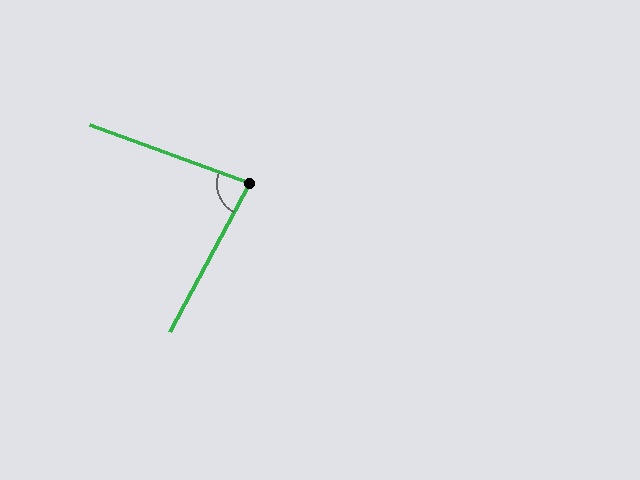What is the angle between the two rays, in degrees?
Approximately 82 degrees.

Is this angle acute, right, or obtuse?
It is acute.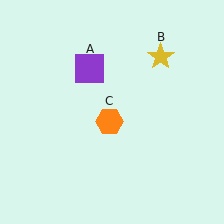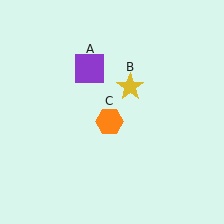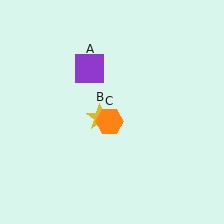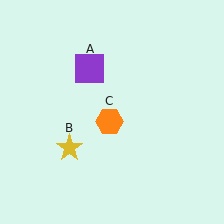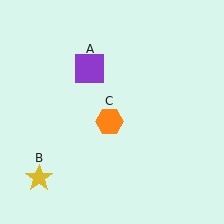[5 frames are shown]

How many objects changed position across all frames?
1 object changed position: yellow star (object B).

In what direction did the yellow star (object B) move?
The yellow star (object B) moved down and to the left.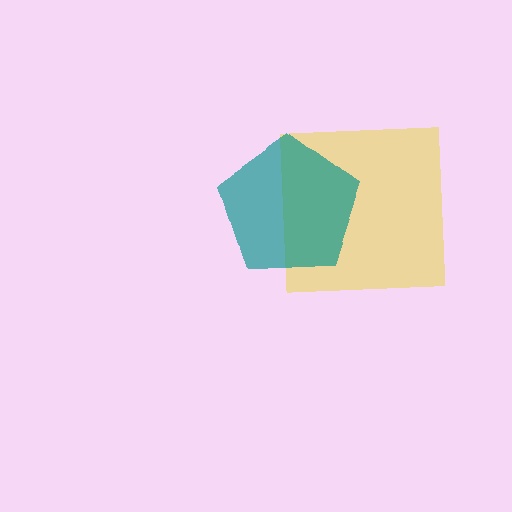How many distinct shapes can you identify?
There are 2 distinct shapes: a yellow square, a teal pentagon.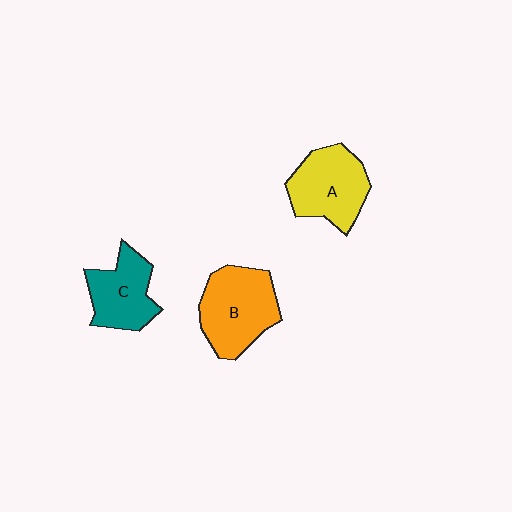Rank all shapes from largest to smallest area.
From largest to smallest: B (orange), A (yellow), C (teal).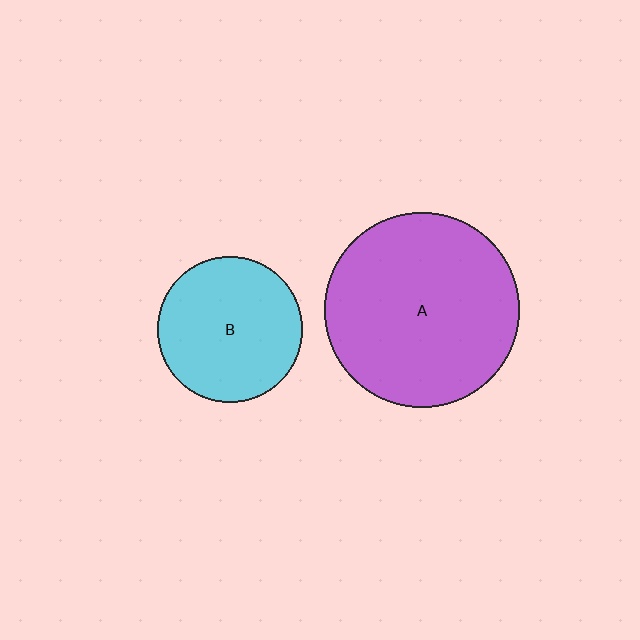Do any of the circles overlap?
No, none of the circles overlap.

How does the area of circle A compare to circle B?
Approximately 1.8 times.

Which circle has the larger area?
Circle A (purple).